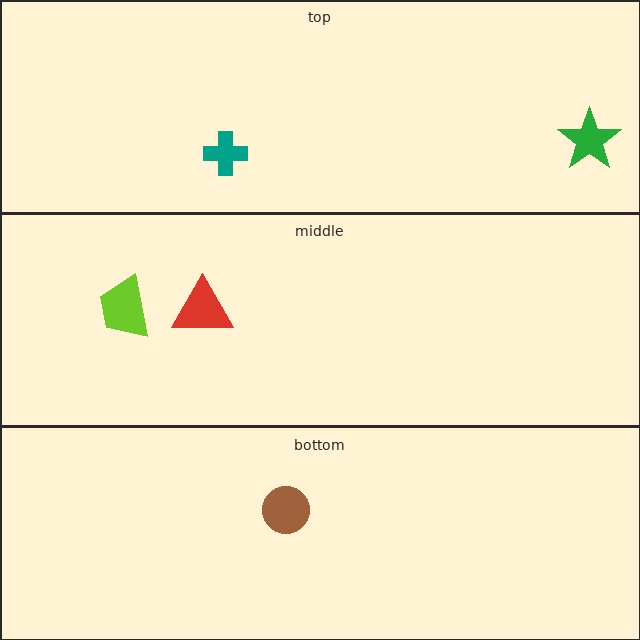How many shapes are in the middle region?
2.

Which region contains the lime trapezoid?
The middle region.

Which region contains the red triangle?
The middle region.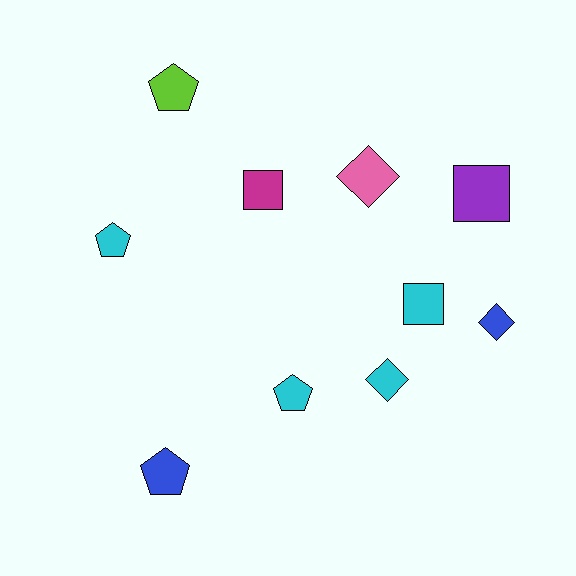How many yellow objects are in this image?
There are no yellow objects.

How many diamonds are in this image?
There are 3 diamonds.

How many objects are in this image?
There are 10 objects.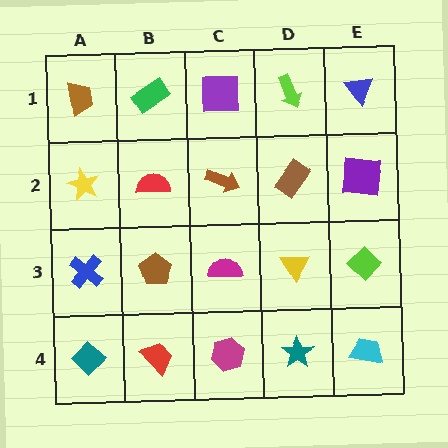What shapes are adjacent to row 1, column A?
A yellow star (row 2, column A), a green rectangle (row 1, column B).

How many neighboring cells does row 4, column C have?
3.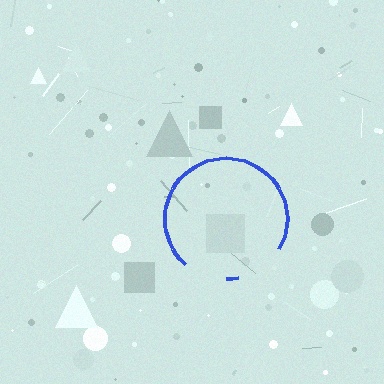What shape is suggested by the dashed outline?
The dashed outline suggests a circle.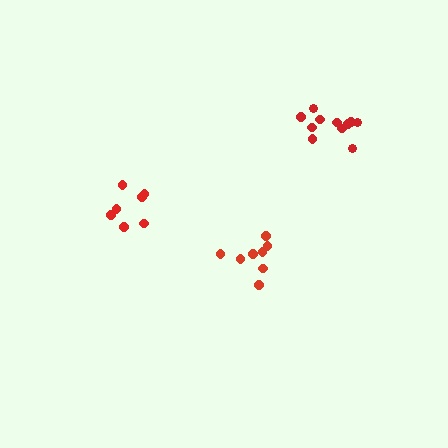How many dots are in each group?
Group 1: 7 dots, Group 2: 8 dots, Group 3: 11 dots (26 total).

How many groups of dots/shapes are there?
There are 3 groups.